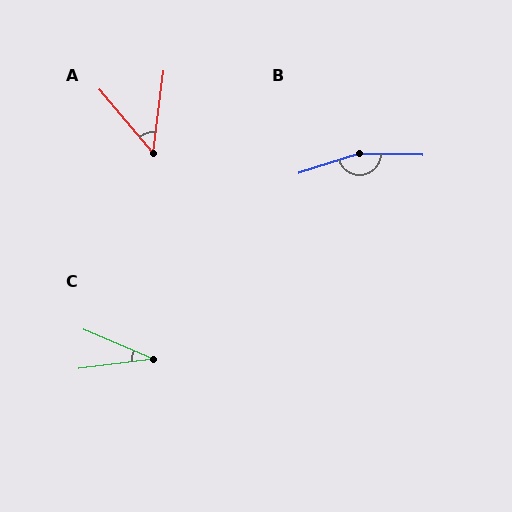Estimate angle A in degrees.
Approximately 47 degrees.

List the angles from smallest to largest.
C (30°), A (47°), B (161°).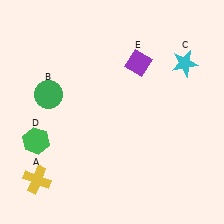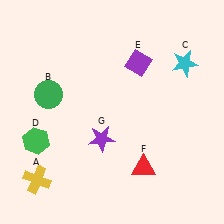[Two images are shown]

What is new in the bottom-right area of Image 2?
A red triangle (F) was added in the bottom-right area of Image 2.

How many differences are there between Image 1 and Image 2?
There are 2 differences between the two images.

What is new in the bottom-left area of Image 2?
A purple star (G) was added in the bottom-left area of Image 2.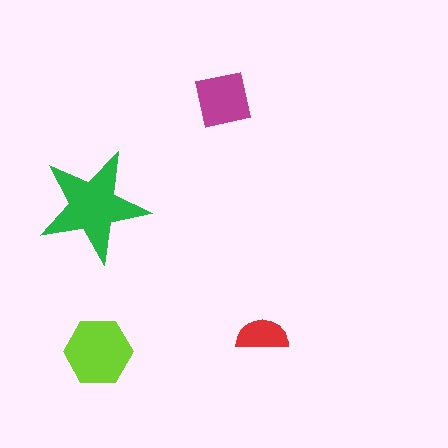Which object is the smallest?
The red semicircle.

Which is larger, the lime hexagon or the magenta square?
The lime hexagon.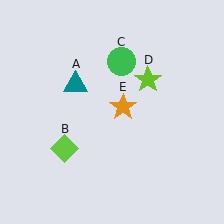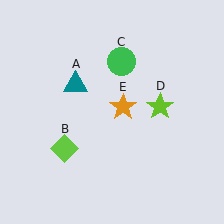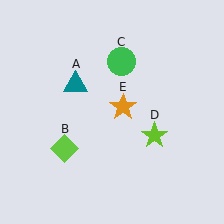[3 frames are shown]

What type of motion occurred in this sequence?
The lime star (object D) rotated clockwise around the center of the scene.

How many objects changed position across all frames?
1 object changed position: lime star (object D).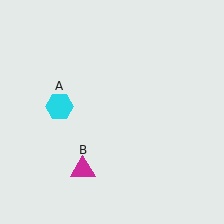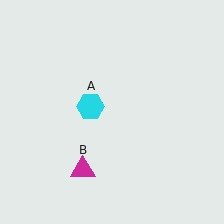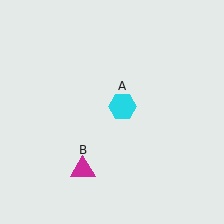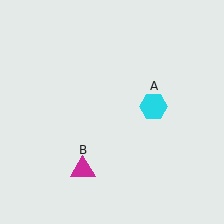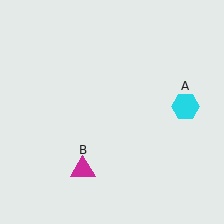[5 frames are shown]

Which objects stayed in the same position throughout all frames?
Magenta triangle (object B) remained stationary.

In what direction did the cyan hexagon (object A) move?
The cyan hexagon (object A) moved right.